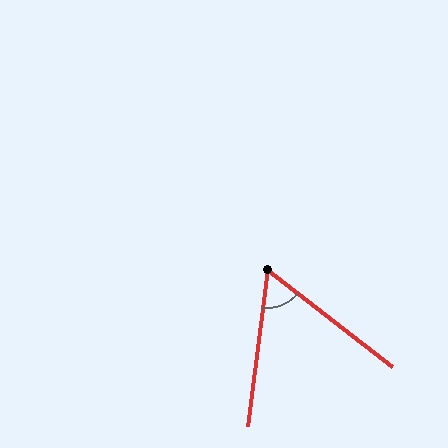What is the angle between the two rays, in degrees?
Approximately 59 degrees.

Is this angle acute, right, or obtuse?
It is acute.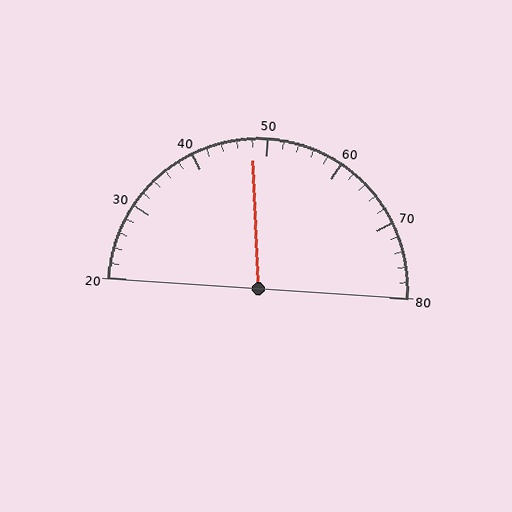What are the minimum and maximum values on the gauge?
The gauge ranges from 20 to 80.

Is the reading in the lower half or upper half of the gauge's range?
The reading is in the lower half of the range (20 to 80).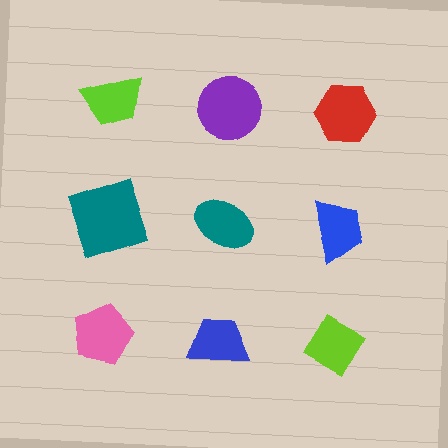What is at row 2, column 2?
A teal ellipse.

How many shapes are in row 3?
3 shapes.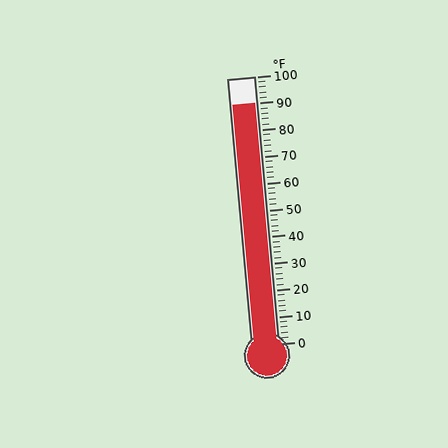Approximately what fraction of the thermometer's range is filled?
The thermometer is filled to approximately 90% of its range.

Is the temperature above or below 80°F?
The temperature is above 80°F.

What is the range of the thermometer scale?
The thermometer scale ranges from 0°F to 100°F.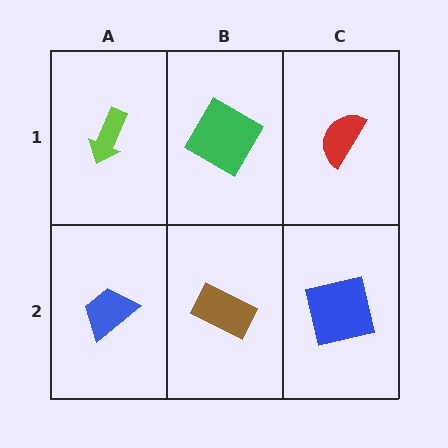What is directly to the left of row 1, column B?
A lime arrow.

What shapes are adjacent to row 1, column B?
A brown rectangle (row 2, column B), a lime arrow (row 1, column A), a red semicircle (row 1, column C).